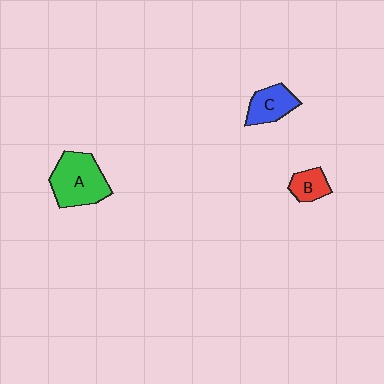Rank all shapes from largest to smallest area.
From largest to smallest: A (green), C (blue), B (red).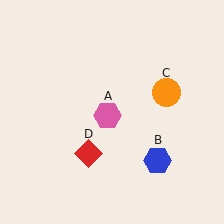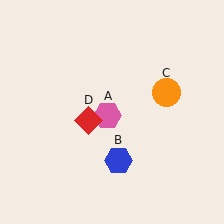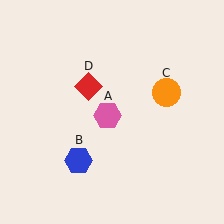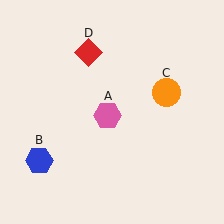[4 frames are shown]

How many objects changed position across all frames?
2 objects changed position: blue hexagon (object B), red diamond (object D).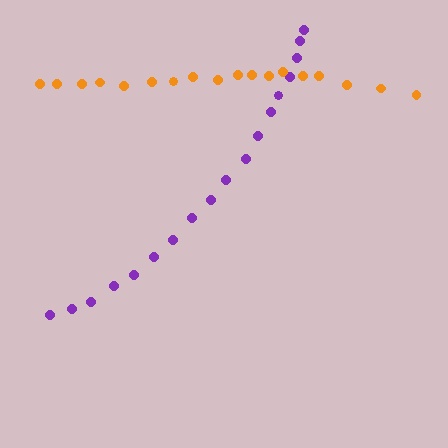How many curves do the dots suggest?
There are 2 distinct paths.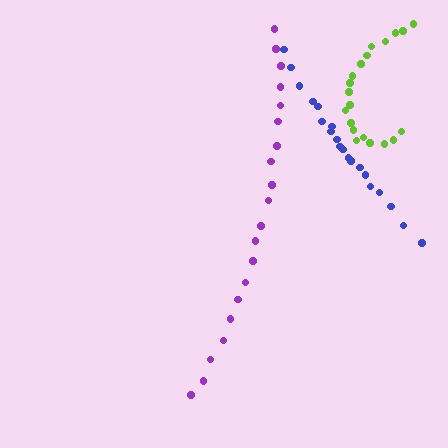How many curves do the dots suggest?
There are 3 distinct paths.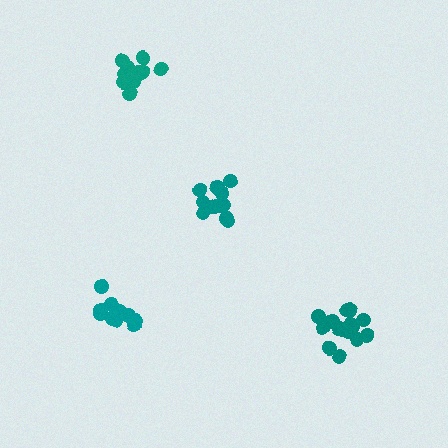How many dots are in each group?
Group 1: 12 dots, Group 2: 13 dots, Group 3: 11 dots, Group 4: 15 dots (51 total).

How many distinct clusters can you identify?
There are 4 distinct clusters.